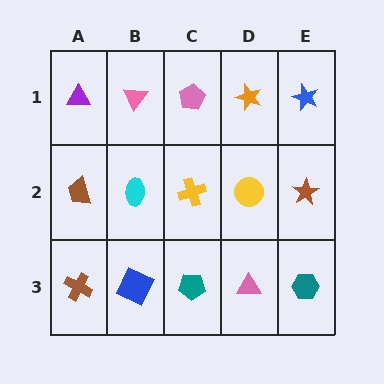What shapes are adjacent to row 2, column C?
A pink pentagon (row 1, column C), a teal pentagon (row 3, column C), a cyan ellipse (row 2, column B), a yellow circle (row 2, column D).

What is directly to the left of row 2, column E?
A yellow circle.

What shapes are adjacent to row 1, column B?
A cyan ellipse (row 2, column B), a purple triangle (row 1, column A), a pink pentagon (row 1, column C).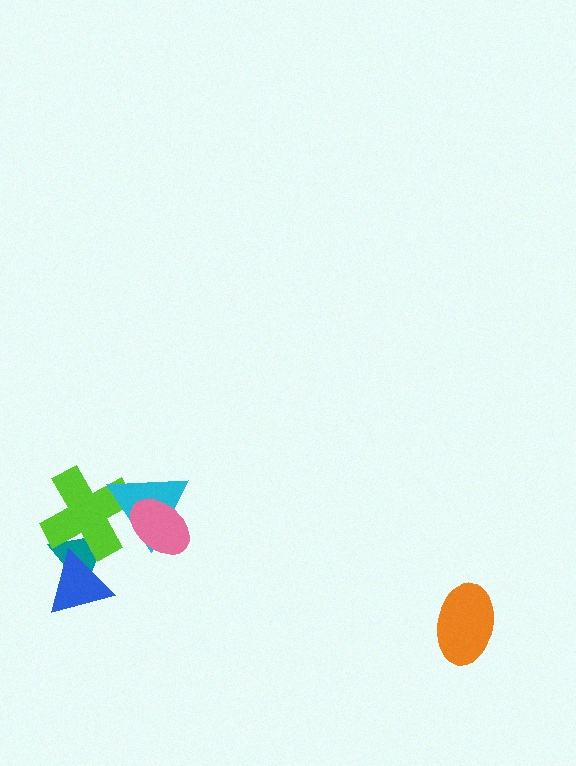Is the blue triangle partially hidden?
No, no other shape covers it.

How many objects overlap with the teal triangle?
2 objects overlap with the teal triangle.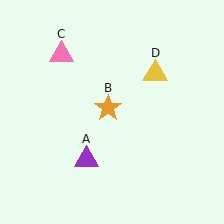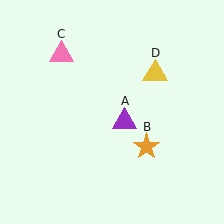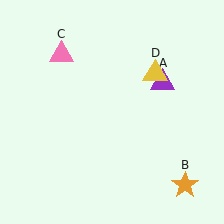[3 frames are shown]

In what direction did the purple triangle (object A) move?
The purple triangle (object A) moved up and to the right.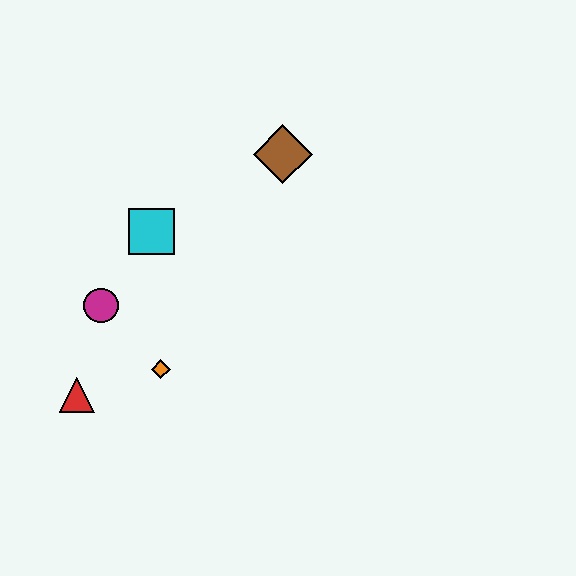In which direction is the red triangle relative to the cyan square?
The red triangle is below the cyan square.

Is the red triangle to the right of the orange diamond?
No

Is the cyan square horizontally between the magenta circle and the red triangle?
No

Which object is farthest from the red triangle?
The brown diamond is farthest from the red triangle.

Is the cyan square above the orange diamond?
Yes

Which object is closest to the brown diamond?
The cyan square is closest to the brown diamond.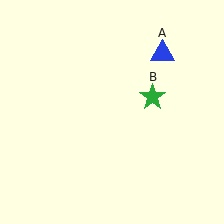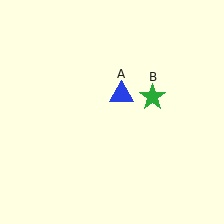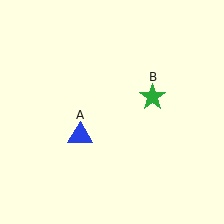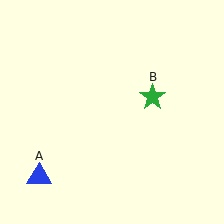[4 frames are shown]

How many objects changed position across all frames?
1 object changed position: blue triangle (object A).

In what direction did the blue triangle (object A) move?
The blue triangle (object A) moved down and to the left.